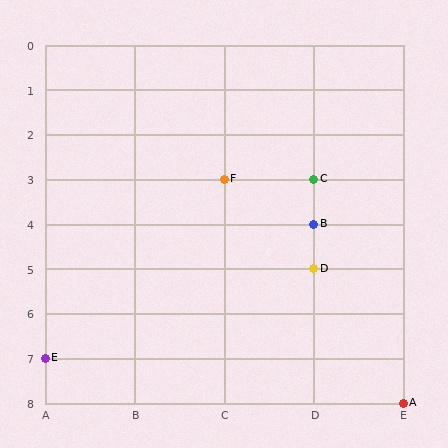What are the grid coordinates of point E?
Point E is at grid coordinates (A, 7).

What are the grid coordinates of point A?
Point A is at grid coordinates (E, 8).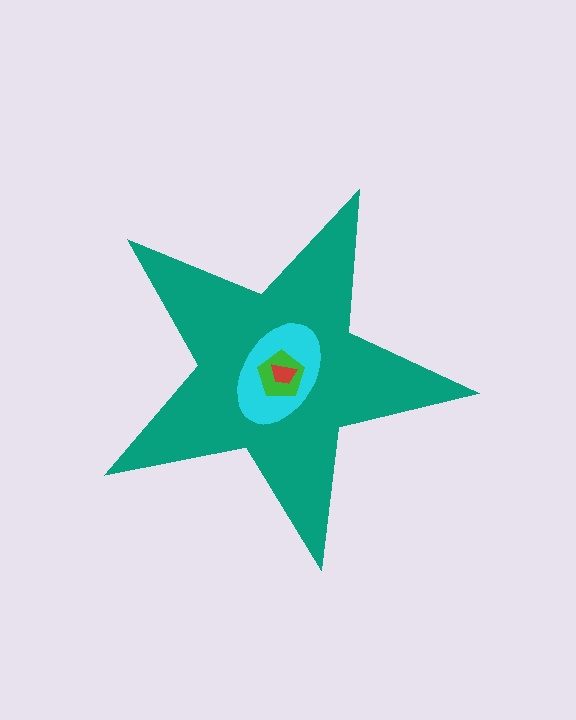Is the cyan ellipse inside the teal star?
Yes.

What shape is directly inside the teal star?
The cyan ellipse.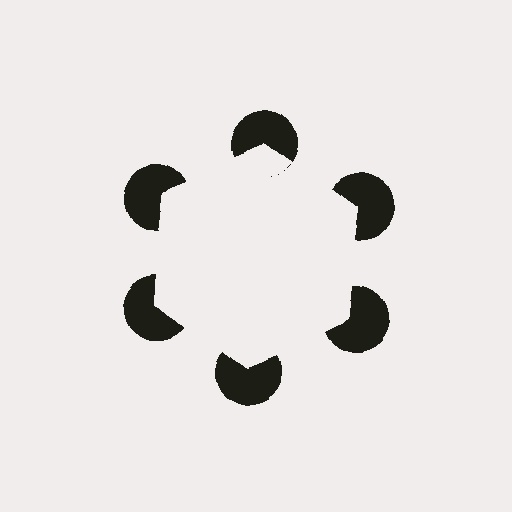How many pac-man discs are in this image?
There are 6 — one at each vertex of the illusory hexagon.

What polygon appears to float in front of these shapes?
An illusory hexagon — its edges are inferred from the aligned wedge cuts in the pac-man discs, not physically drawn.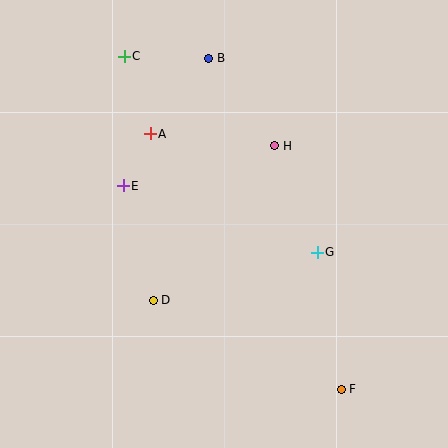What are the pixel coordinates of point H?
Point H is at (275, 146).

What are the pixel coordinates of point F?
Point F is at (341, 389).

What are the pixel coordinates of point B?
Point B is at (209, 58).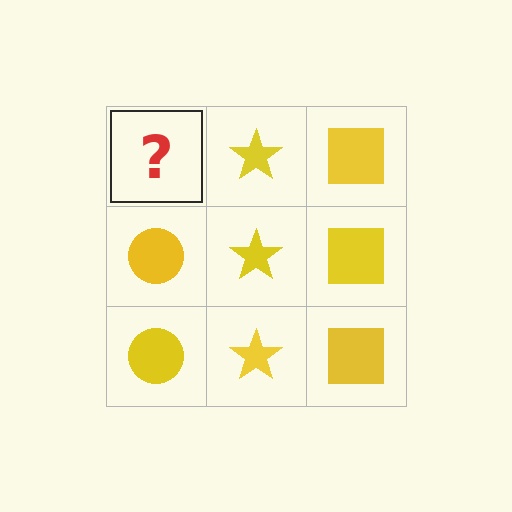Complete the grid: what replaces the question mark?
The question mark should be replaced with a yellow circle.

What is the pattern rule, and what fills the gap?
The rule is that each column has a consistent shape. The gap should be filled with a yellow circle.